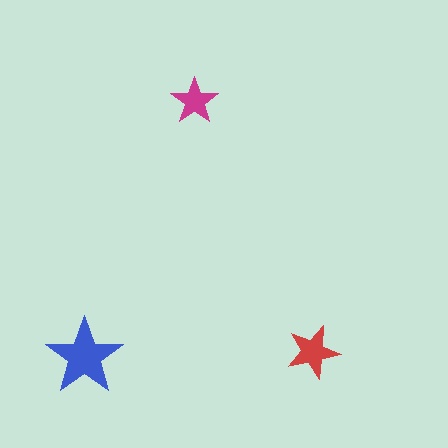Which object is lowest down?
The blue star is bottommost.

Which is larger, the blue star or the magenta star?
The blue one.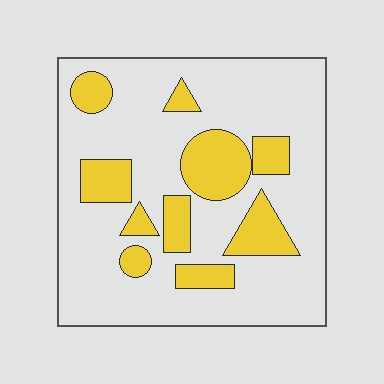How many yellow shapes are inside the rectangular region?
10.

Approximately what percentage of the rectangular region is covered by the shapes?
Approximately 25%.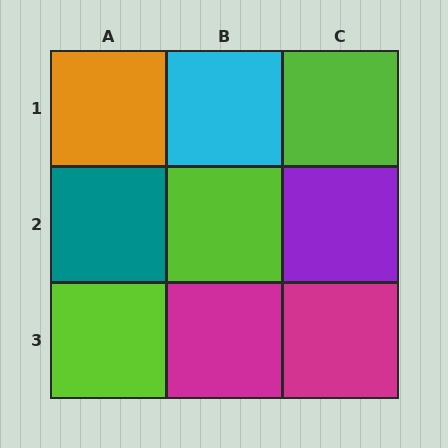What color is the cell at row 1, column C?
Lime.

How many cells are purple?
1 cell is purple.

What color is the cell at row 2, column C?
Purple.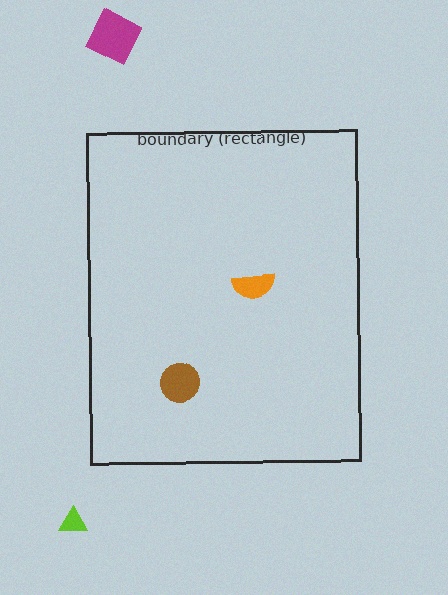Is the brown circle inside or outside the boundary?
Inside.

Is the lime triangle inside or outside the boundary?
Outside.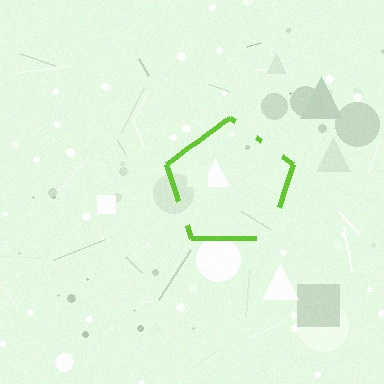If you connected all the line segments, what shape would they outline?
They would outline a pentagon.